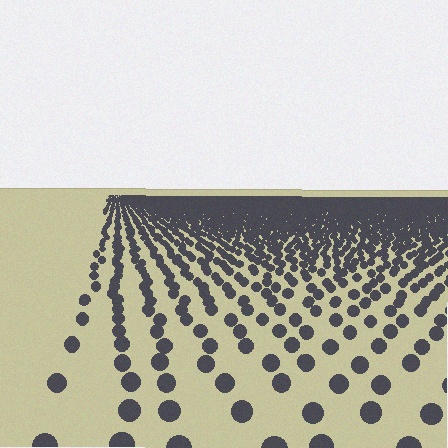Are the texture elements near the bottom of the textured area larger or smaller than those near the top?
Larger. Near the bottom, elements are closer to the viewer and appear at a bigger on-screen size.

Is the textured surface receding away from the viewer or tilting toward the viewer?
The surface is receding away from the viewer. Texture elements get smaller and denser toward the top.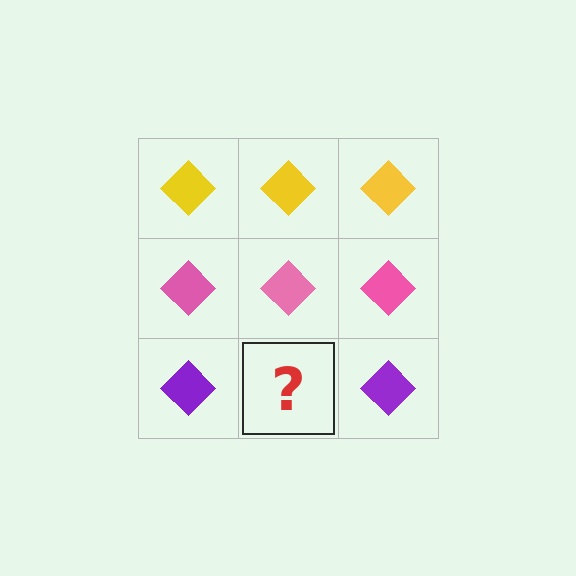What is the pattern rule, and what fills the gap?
The rule is that each row has a consistent color. The gap should be filled with a purple diamond.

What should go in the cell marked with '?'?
The missing cell should contain a purple diamond.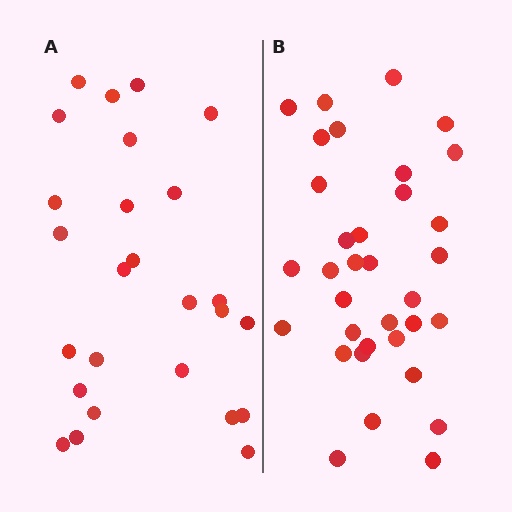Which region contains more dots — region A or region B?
Region B (the right region) has more dots.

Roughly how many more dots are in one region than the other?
Region B has roughly 8 or so more dots than region A.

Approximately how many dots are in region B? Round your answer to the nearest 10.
About 30 dots. (The exact count is 34, which rounds to 30.)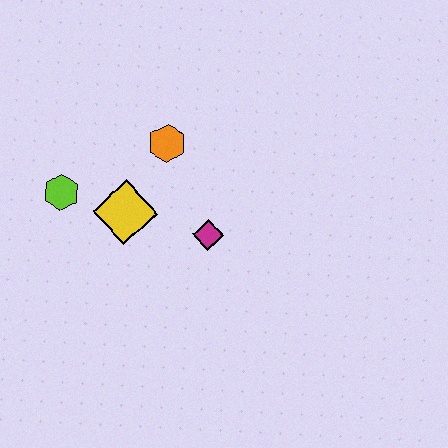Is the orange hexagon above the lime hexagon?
Yes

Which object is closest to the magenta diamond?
The yellow diamond is closest to the magenta diamond.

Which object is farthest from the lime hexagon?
The magenta diamond is farthest from the lime hexagon.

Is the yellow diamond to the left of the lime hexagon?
No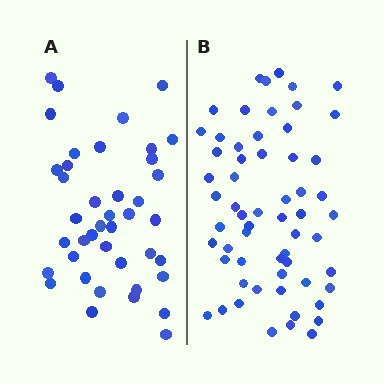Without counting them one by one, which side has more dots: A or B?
Region B (the right region) has more dots.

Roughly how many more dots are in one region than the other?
Region B has approximately 20 more dots than region A.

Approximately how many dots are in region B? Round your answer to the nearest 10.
About 60 dots.